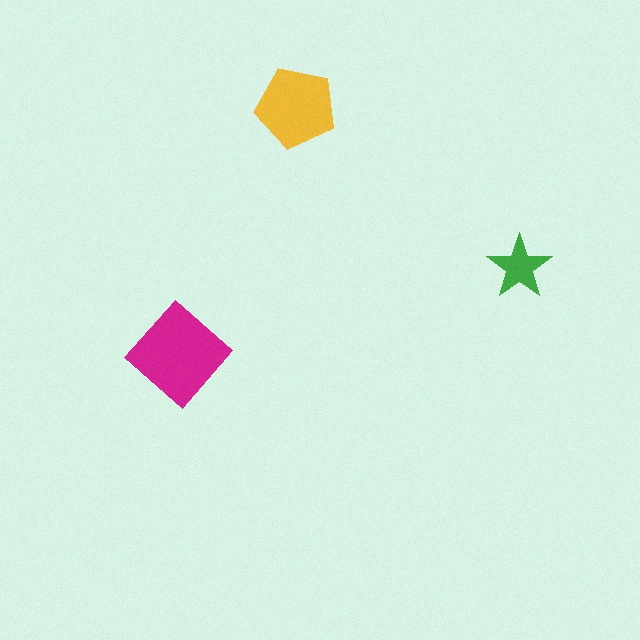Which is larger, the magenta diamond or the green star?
The magenta diamond.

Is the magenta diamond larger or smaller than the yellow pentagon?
Larger.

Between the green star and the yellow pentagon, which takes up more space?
The yellow pentagon.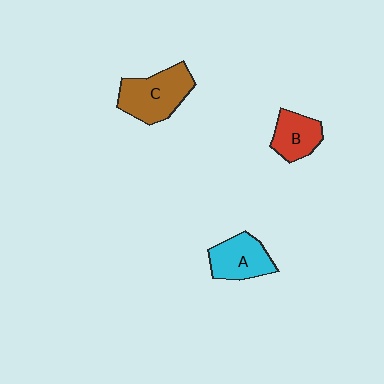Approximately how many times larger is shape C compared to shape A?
Approximately 1.3 times.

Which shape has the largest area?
Shape C (brown).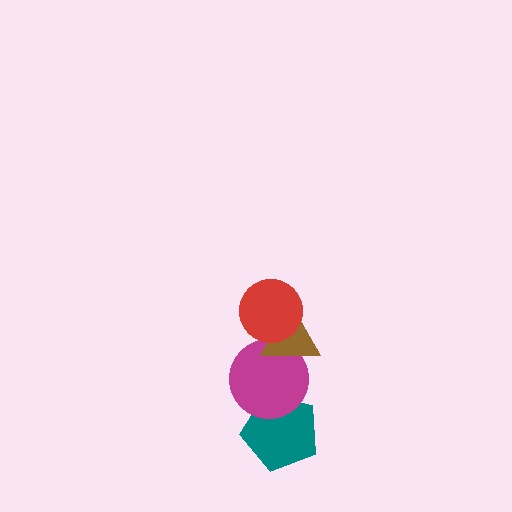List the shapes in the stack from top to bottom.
From top to bottom: the red circle, the brown triangle, the magenta circle, the teal pentagon.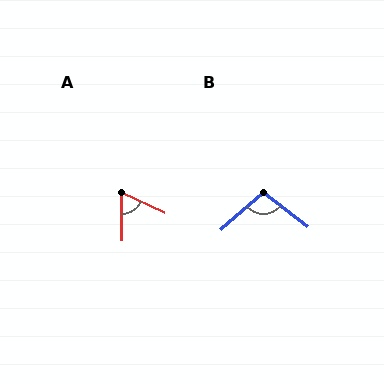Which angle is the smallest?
A, at approximately 64 degrees.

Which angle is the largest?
B, at approximately 101 degrees.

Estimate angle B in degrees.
Approximately 101 degrees.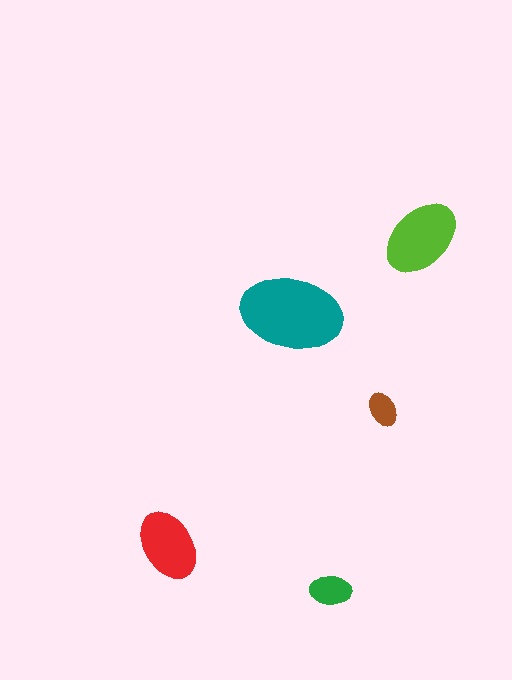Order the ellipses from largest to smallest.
the teal one, the lime one, the red one, the green one, the brown one.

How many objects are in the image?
There are 5 objects in the image.